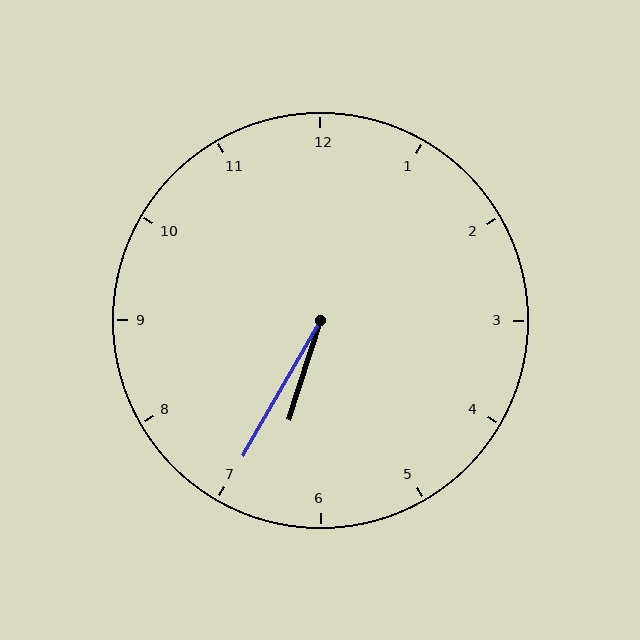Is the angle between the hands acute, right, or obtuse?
It is acute.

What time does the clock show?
6:35.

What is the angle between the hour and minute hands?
Approximately 12 degrees.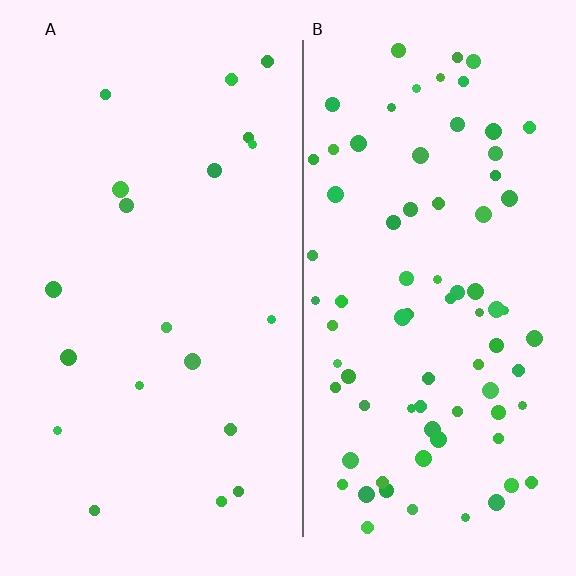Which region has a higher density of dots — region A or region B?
B (the right).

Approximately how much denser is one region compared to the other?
Approximately 4.0× — region B over region A.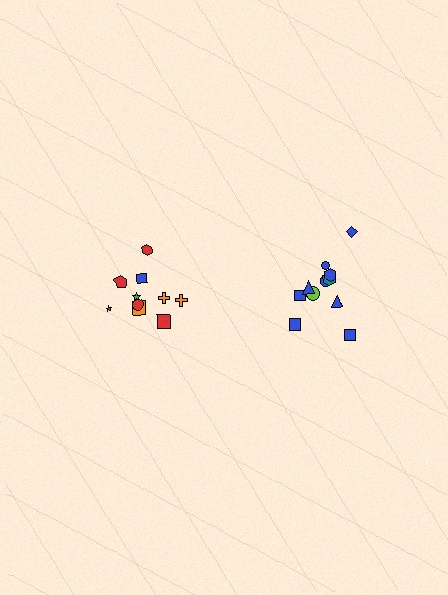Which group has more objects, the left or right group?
The right group.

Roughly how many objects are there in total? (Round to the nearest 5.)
Roughly 20 objects in total.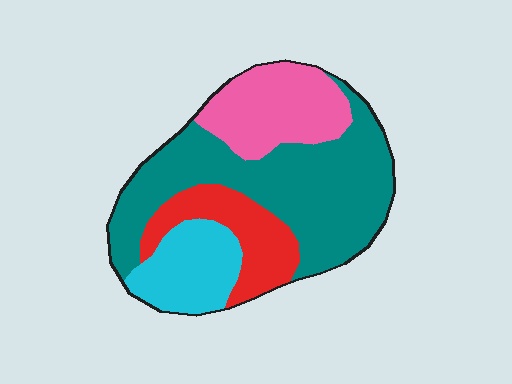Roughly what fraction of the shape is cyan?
Cyan takes up about one sixth (1/6) of the shape.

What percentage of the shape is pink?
Pink covers 21% of the shape.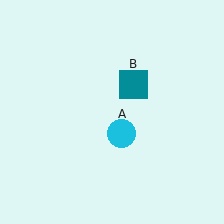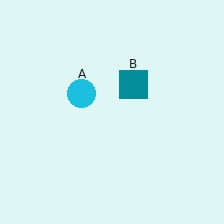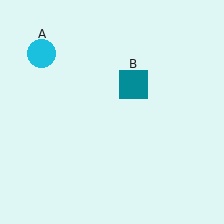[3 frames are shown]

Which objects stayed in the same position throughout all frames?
Teal square (object B) remained stationary.